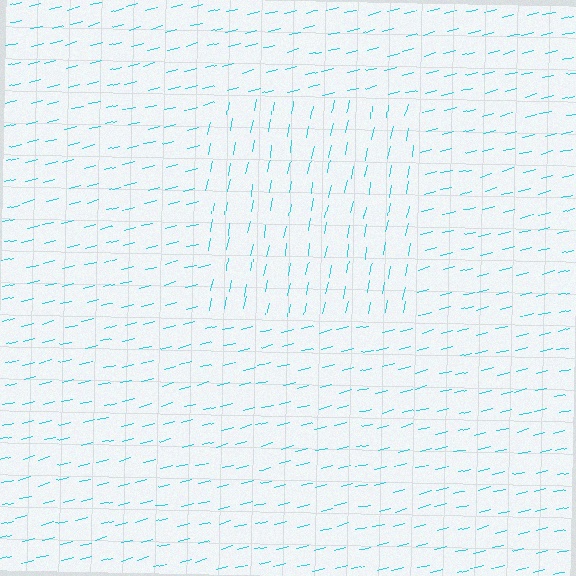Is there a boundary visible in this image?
Yes, there is a texture boundary formed by a change in line orientation.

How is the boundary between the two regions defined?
The boundary is defined purely by a change in line orientation (approximately 65 degrees difference). All lines are the same color and thickness.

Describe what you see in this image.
The image is filled with small cyan line segments. A rectangle region in the image has lines oriented differently from the surrounding lines, creating a visible texture boundary.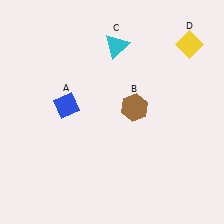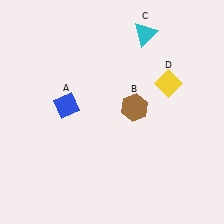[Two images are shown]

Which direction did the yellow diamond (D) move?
The yellow diamond (D) moved down.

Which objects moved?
The objects that moved are: the cyan triangle (C), the yellow diamond (D).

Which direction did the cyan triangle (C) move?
The cyan triangle (C) moved right.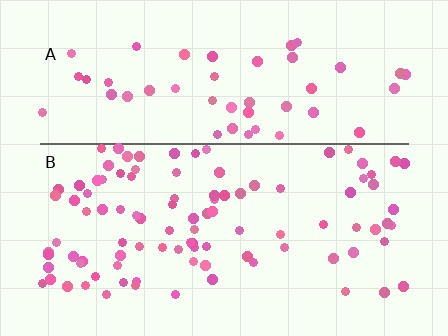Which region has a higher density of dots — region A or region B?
B (the bottom).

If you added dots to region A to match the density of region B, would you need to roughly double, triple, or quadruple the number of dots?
Approximately double.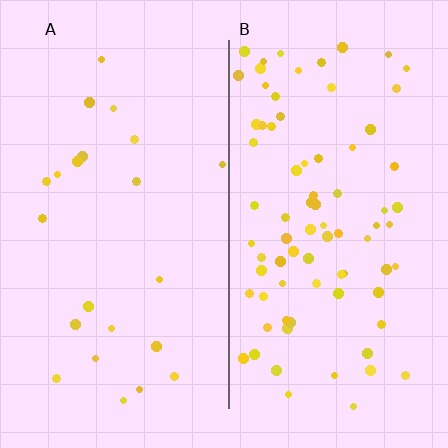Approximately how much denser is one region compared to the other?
Approximately 3.6× — region B over region A.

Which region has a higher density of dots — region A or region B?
B (the right).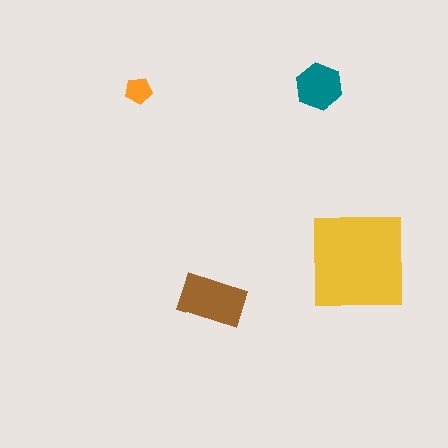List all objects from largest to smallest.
The yellow square, the brown rectangle, the teal hexagon, the orange pentagon.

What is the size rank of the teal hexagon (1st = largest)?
3rd.